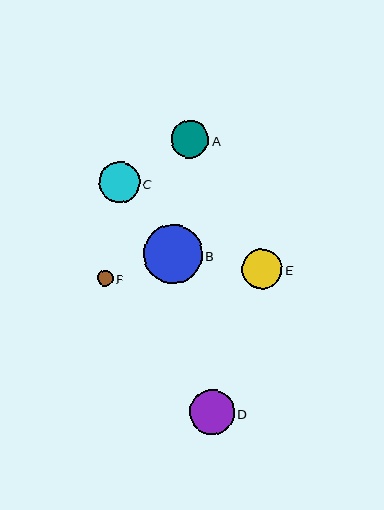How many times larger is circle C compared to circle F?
Circle C is approximately 2.5 times the size of circle F.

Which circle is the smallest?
Circle F is the smallest with a size of approximately 16 pixels.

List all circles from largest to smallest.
From largest to smallest: B, D, C, E, A, F.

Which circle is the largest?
Circle B is the largest with a size of approximately 59 pixels.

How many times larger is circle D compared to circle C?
Circle D is approximately 1.1 times the size of circle C.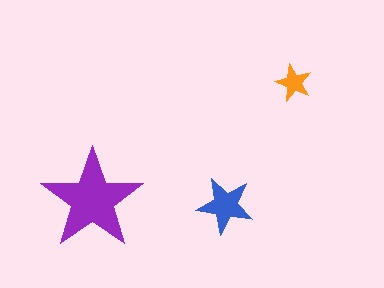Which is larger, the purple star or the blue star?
The purple one.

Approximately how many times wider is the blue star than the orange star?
About 1.5 times wider.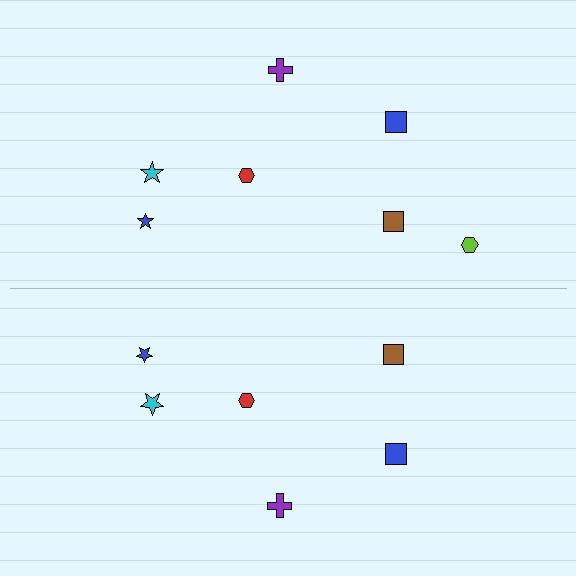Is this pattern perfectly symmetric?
No, the pattern is not perfectly symmetric. A lime hexagon is missing from the bottom side.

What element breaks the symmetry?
A lime hexagon is missing from the bottom side.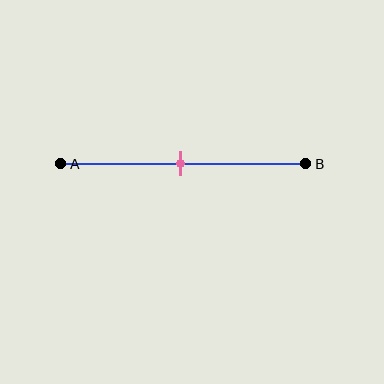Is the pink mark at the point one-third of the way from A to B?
No, the mark is at about 50% from A, not at the 33% one-third point.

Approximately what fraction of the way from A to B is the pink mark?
The pink mark is approximately 50% of the way from A to B.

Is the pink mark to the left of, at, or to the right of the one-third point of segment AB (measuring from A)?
The pink mark is to the right of the one-third point of segment AB.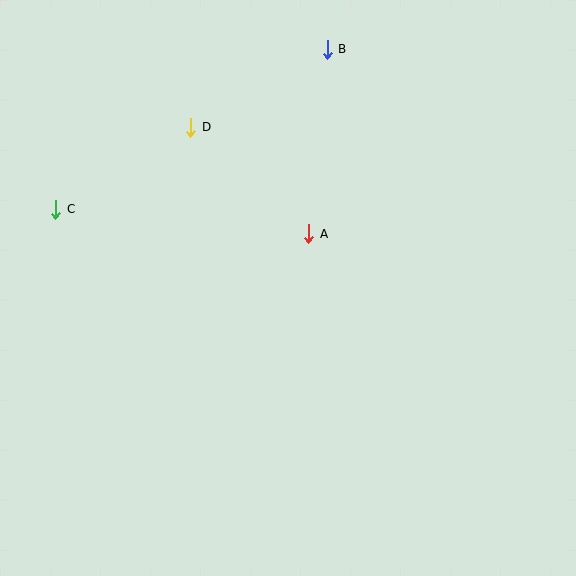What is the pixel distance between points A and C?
The distance between A and C is 254 pixels.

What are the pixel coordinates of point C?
Point C is at (56, 209).